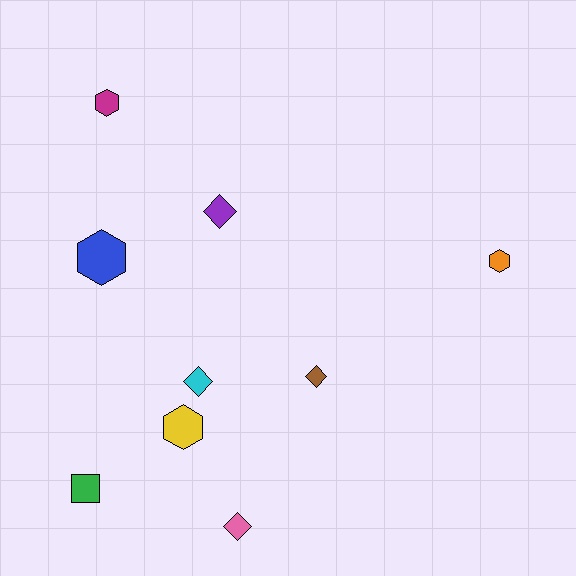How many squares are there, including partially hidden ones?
There is 1 square.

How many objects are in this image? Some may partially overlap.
There are 9 objects.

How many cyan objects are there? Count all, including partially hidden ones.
There is 1 cyan object.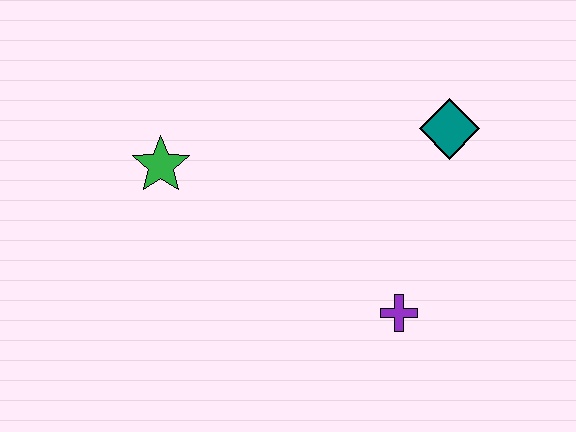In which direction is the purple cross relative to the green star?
The purple cross is to the right of the green star.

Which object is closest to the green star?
The purple cross is closest to the green star.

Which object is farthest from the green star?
The teal diamond is farthest from the green star.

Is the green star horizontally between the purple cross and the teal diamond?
No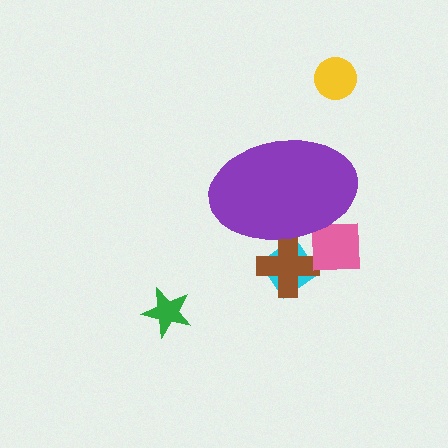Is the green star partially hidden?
No, the green star is fully visible.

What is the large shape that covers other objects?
A purple ellipse.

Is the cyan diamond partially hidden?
Yes, the cyan diamond is partially hidden behind the purple ellipse.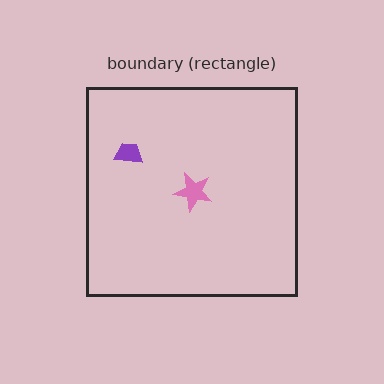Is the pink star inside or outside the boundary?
Inside.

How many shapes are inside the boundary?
2 inside, 0 outside.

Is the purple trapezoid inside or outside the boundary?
Inside.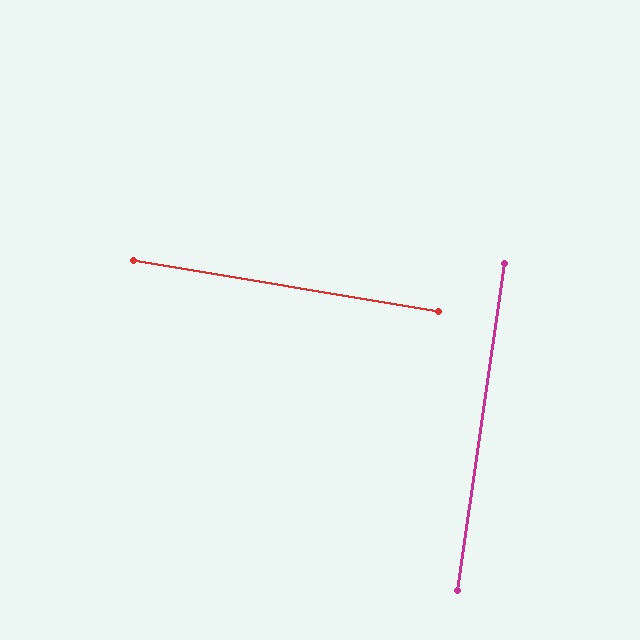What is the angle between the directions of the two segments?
Approximately 89 degrees.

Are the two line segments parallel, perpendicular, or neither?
Perpendicular — they meet at approximately 89°.